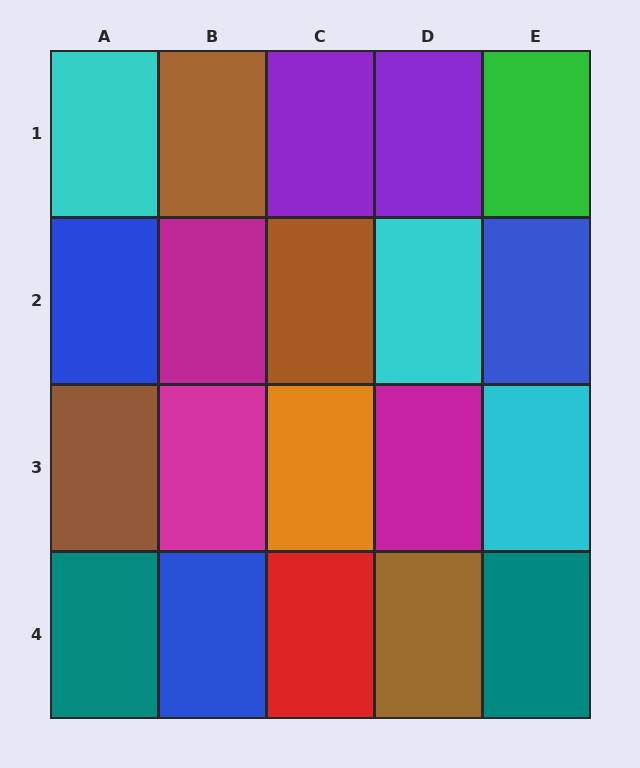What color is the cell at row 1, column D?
Purple.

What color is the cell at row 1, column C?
Purple.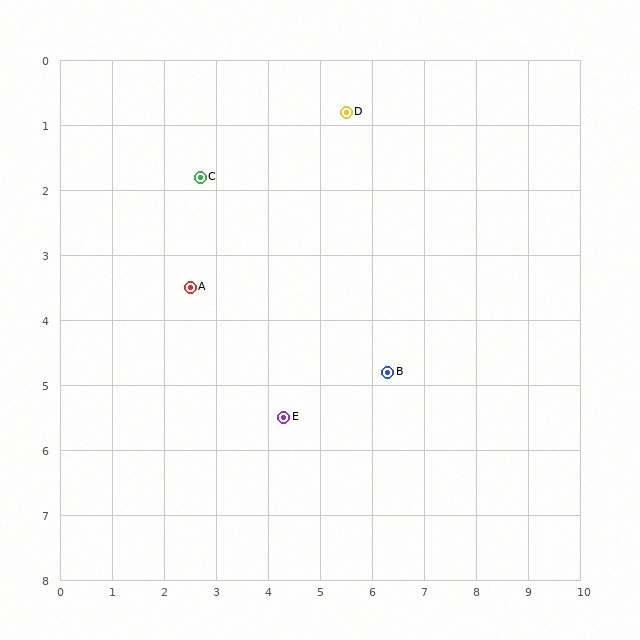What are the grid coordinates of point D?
Point D is at approximately (5.5, 0.8).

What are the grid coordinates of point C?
Point C is at approximately (2.7, 1.8).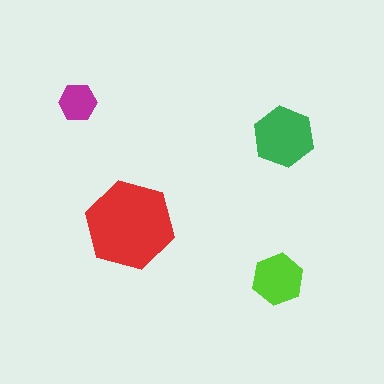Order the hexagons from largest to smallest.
the red one, the green one, the lime one, the magenta one.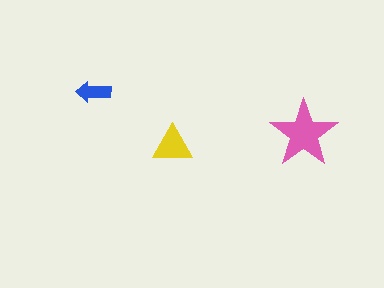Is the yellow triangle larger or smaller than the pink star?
Smaller.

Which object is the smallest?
The blue arrow.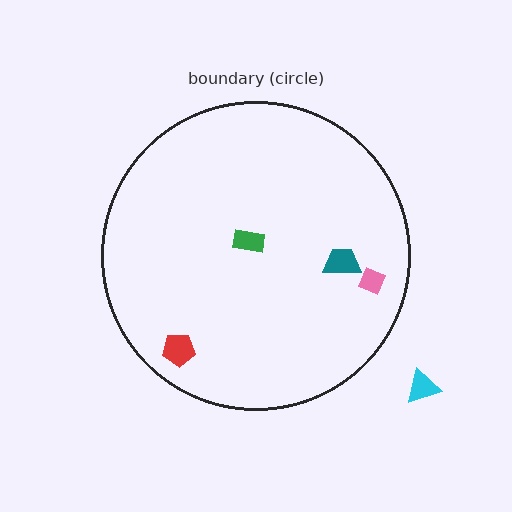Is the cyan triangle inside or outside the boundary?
Outside.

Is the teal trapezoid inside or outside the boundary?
Inside.